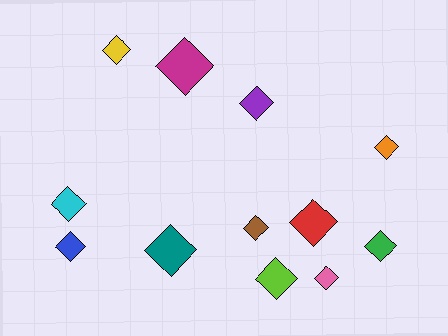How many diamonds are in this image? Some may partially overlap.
There are 12 diamonds.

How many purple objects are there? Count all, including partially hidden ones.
There is 1 purple object.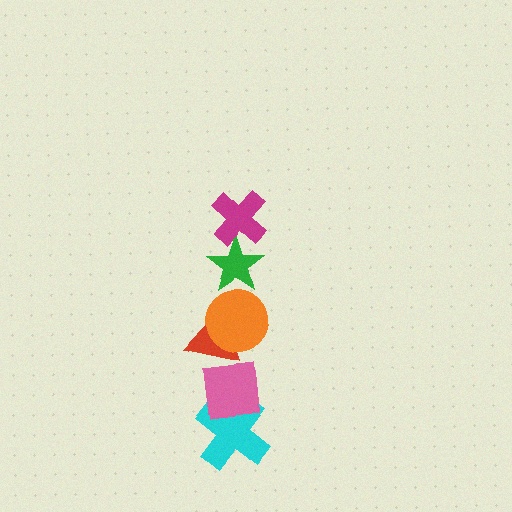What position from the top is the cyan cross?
The cyan cross is 6th from the top.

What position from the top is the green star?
The green star is 2nd from the top.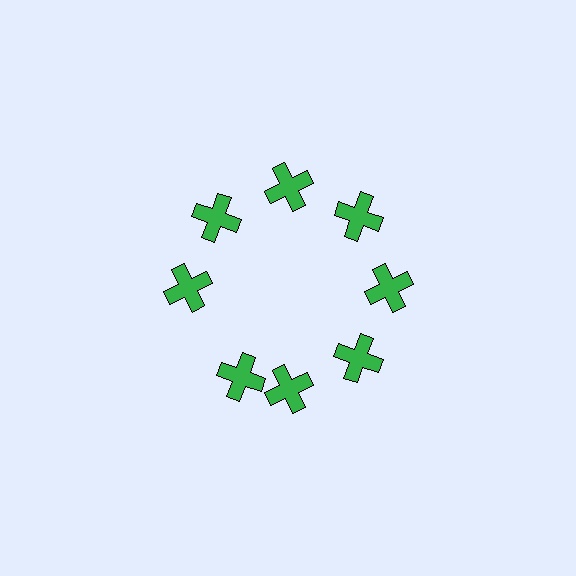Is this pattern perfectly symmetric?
No. The 8 green crosses are arranged in a ring, but one element near the 8 o'clock position is rotated out of alignment along the ring, breaking the 8-fold rotational symmetry.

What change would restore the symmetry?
The symmetry would be restored by rotating it back into even spacing with its neighbors so that all 8 crosses sit at equal angles and equal distance from the center.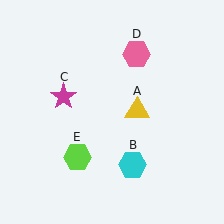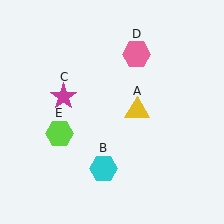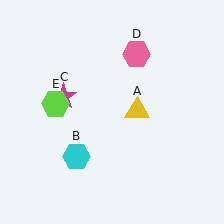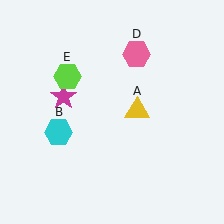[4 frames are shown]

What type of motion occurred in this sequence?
The cyan hexagon (object B), lime hexagon (object E) rotated clockwise around the center of the scene.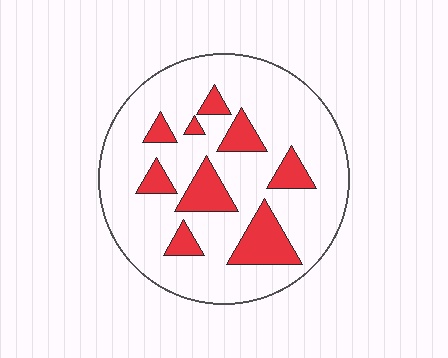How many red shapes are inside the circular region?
9.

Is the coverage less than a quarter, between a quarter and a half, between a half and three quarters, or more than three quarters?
Less than a quarter.